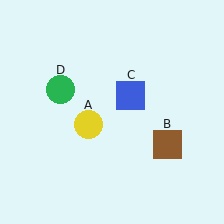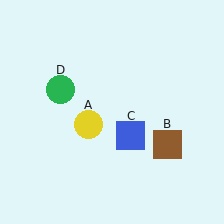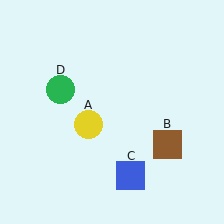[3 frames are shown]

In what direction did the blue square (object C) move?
The blue square (object C) moved down.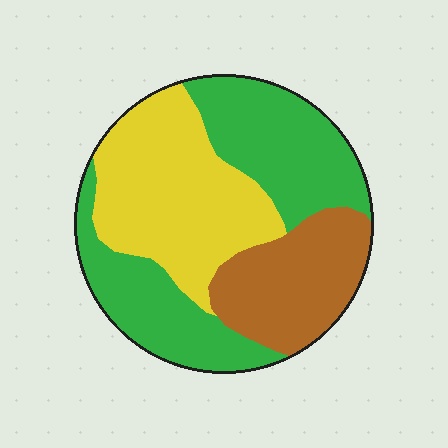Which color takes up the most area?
Green, at roughly 45%.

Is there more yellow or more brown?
Yellow.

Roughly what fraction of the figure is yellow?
Yellow takes up about one third (1/3) of the figure.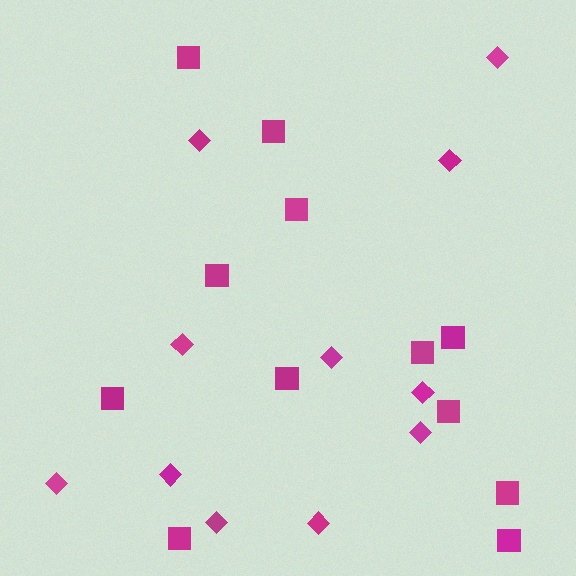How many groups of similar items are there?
There are 2 groups: one group of squares (12) and one group of diamonds (11).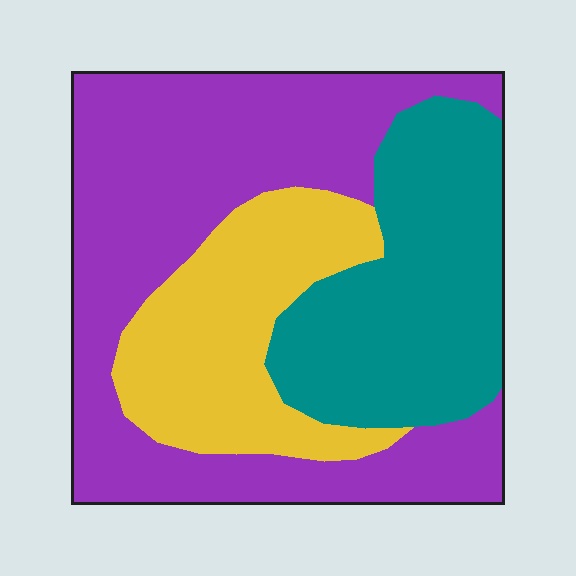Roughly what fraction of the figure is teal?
Teal covers around 30% of the figure.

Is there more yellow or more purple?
Purple.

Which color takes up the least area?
Yellow, at roughly 25%.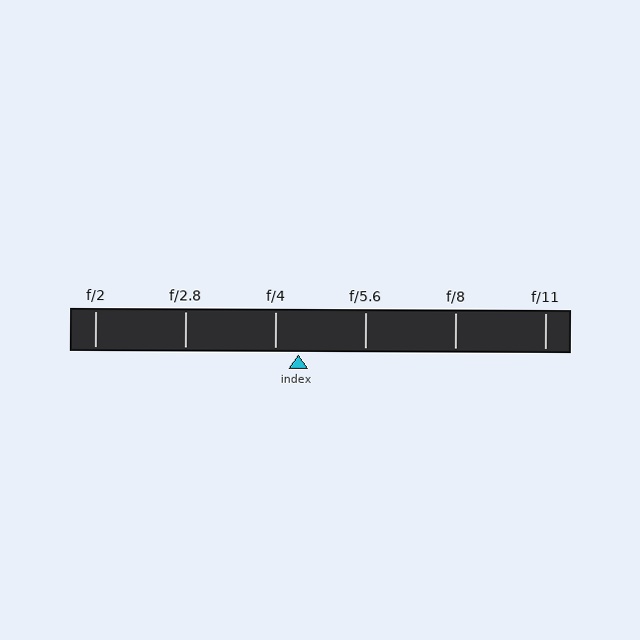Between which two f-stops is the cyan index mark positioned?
The index mark is between f/4 and f/5.6.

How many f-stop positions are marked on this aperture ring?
There are 6 f-stop positions marked.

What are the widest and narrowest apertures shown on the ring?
The widest aperture shown is f/2 and the narrowest is f/11.